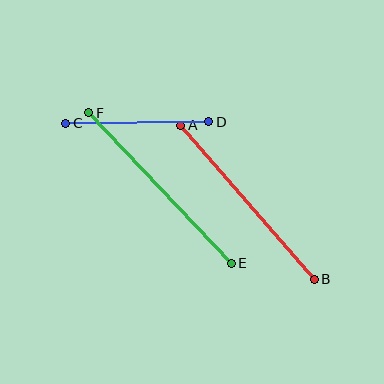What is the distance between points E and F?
The distance is approximately 207 pixels.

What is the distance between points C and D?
The distance is approximately 143 pixels.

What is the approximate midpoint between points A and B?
The midpoint is at approximately (248, 202) pixels.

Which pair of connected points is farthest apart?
Points E and F are farthest apart.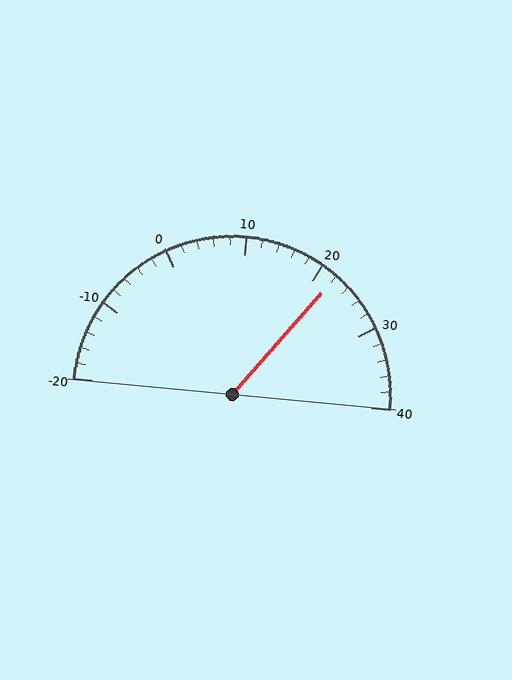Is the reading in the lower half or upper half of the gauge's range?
The reading is in the upper half of the range (-20 to 40).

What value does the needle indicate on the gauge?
The needle indicates approximately 22.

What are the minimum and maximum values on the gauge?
The gauge ranges from -20 to 40.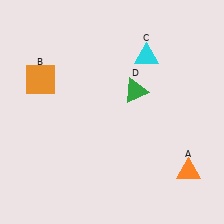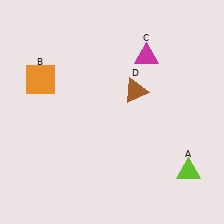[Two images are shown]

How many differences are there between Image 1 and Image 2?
There are 3 differences between the two images.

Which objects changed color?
A changed from orange to lime. C changed from cyan to magenta. D changed from green to brown.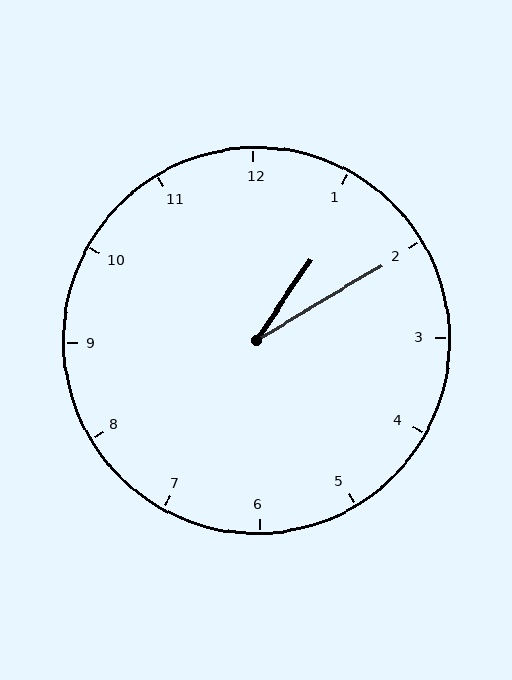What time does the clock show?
1:10.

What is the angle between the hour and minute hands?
Approximately 25 degrees.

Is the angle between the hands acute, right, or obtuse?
It is acute.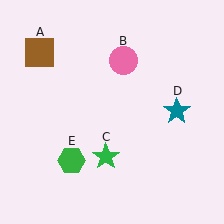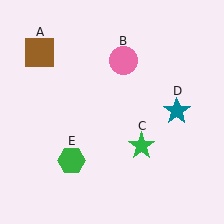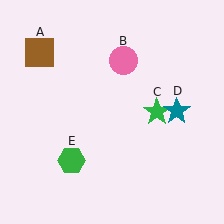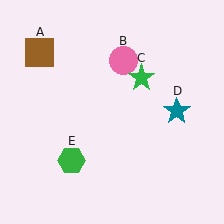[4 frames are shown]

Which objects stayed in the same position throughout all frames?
Brown square (object A) and pink circle (object B) and teal star (object D) and green hexagon (object E) remained stationary.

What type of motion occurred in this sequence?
The green star (object C) rotated counterclockwise around the center of the scene.